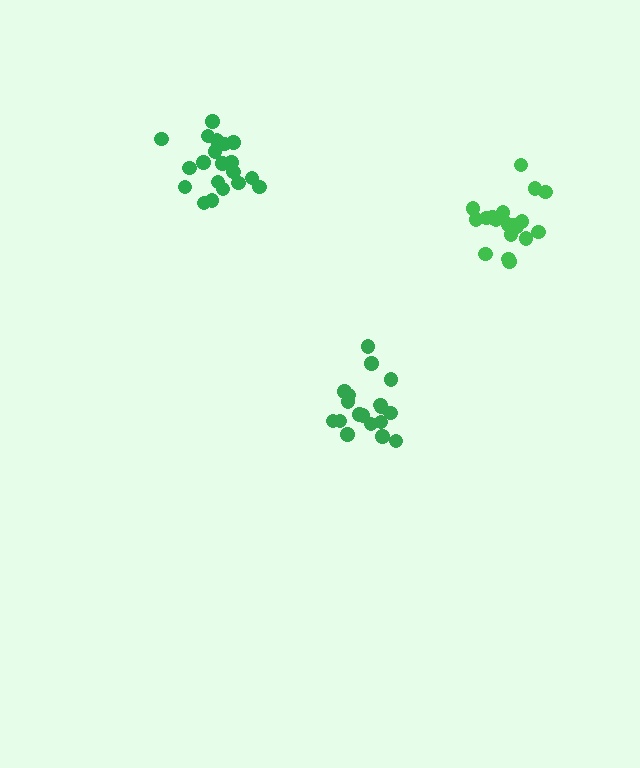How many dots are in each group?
Group 1: 19 dots, Group 2: 20 dots, Group 3: 18 dots (57 total).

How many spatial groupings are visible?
There are 3 spatial groupings.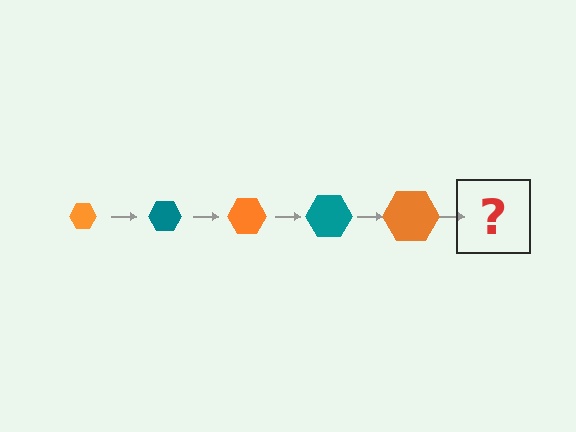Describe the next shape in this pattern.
It should be a teal hexagon, larger than the previous one.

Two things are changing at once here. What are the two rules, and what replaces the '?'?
The two rules are that the hexagon grows larger each step and the color cycles through orange and teal. The '?' should be a teal hexagon, larger than the previous one.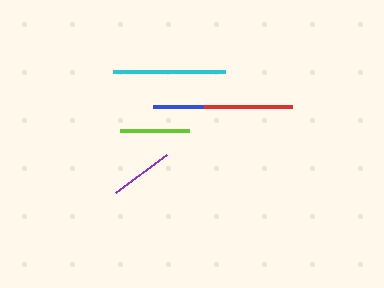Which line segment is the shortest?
The purple line is the shortest at approximately 64 pixels.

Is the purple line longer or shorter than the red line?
The red line is longer than the purple line.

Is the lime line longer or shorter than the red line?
The red line is longer than the lime line.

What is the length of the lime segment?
The lime segment is approximately 69 pixels long.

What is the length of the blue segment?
The blue segment is approximately 133 pixels long.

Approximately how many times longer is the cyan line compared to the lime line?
The cyan line is approximately 1.6 times the length of the lime line.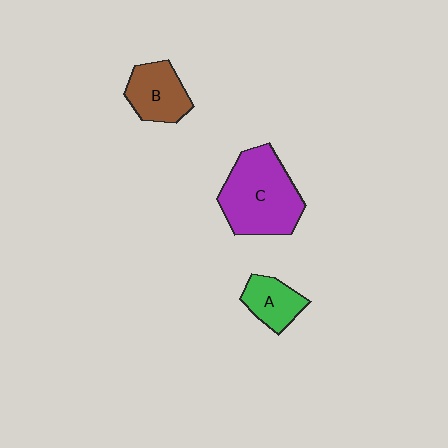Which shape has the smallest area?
Shape A (green).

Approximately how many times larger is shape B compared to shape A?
Approximately 1.3 times.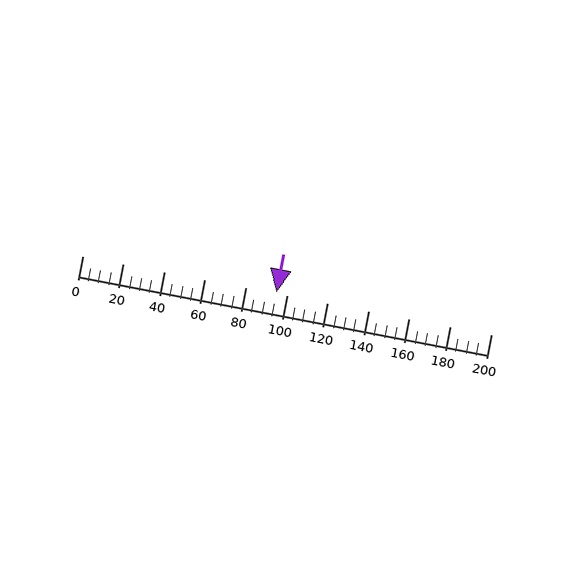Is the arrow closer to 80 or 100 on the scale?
The arrow is closer to 100.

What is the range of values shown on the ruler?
The ruler shows values from 0 to 200.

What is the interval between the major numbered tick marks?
The major tick marks are spaced 20 units apart.